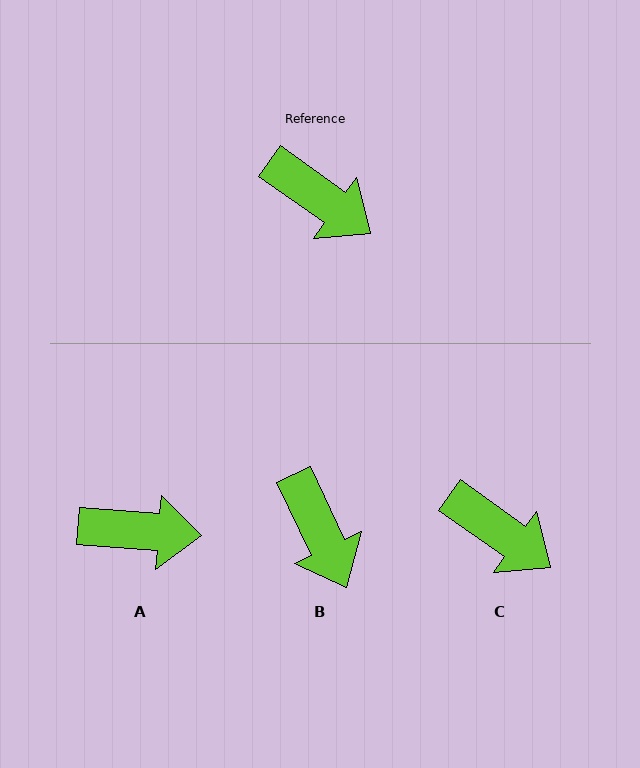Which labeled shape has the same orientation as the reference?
C.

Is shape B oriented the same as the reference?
No, it is off by about 29 degrees.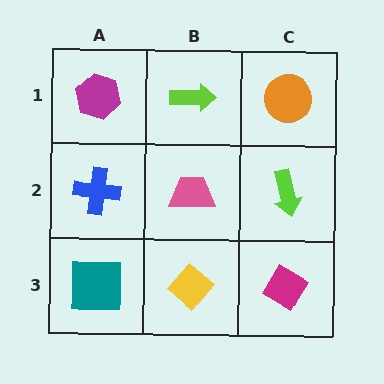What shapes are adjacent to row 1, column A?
A blue cross (row 2, column A), a lime arrow (row 1, column B).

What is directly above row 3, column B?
A pink trapezoid.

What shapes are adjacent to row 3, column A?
A blue cross (row 2, column A), a yellow diamond (row 3, column B).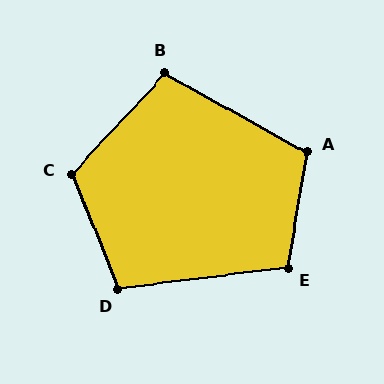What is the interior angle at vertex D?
Approximately 105 degrees (obtuse).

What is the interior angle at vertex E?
Approximately 107 degrees (obtuse).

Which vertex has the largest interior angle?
C, at approximately 115 degrees.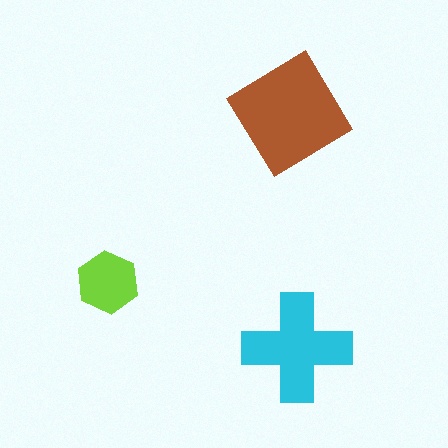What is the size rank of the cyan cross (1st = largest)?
2nd.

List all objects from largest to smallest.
The brown diamond, the cyan cross, the lime hexagon.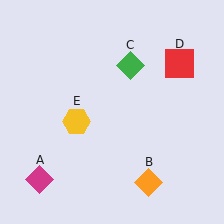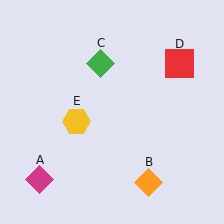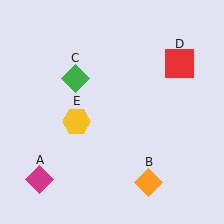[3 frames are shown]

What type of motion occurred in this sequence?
The green diamond (object C) rotated counterclockwise around the center of the scene.